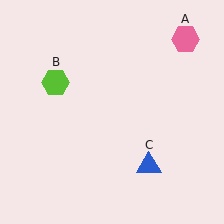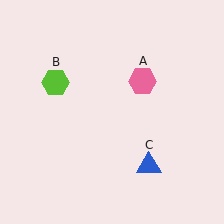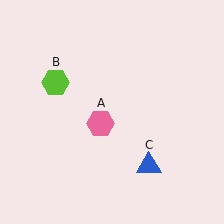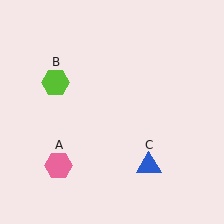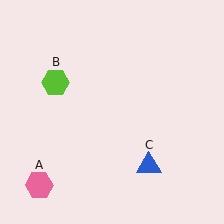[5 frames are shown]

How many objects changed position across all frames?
1 object changed position: pink hexagon (object A).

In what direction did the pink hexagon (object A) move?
The pink hexagon (object A) moved down and to the left.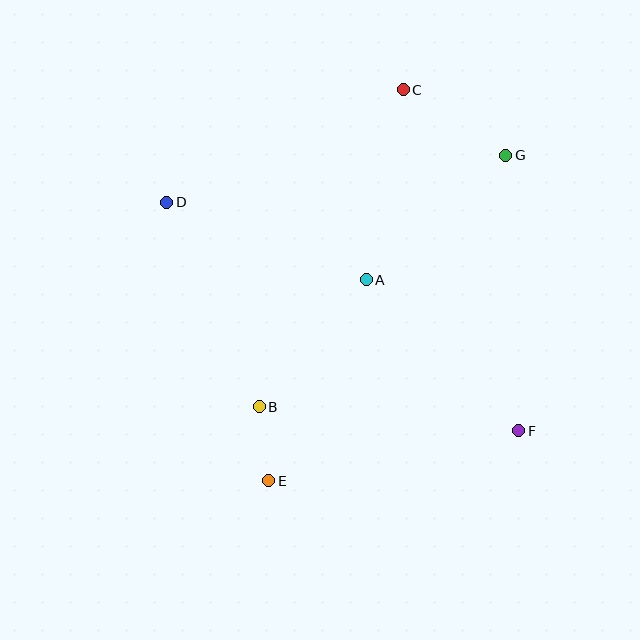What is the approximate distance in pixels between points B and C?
The distance between B and C is approximately 348 pixels.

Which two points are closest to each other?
Points B and E are closest to each other.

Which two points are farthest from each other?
Points D and F are farthest from each other.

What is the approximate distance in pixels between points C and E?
The distance between C and E is approximately 414 pixels.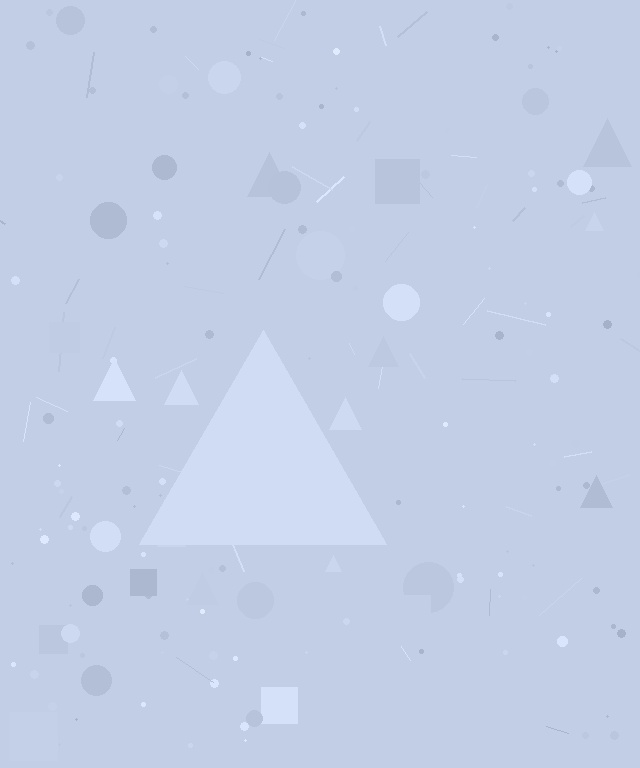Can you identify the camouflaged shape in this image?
The camouflaged shape is a triangle.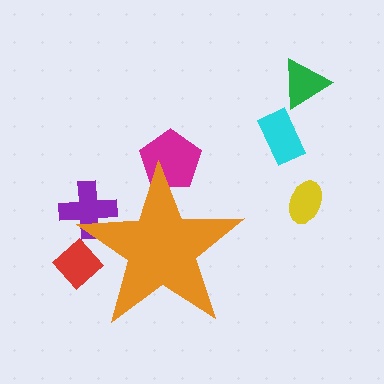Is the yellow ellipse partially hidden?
No, the yellow ellipse is fully visible.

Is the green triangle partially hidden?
No, the green triangle is fully visible.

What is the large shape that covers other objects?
An orange star.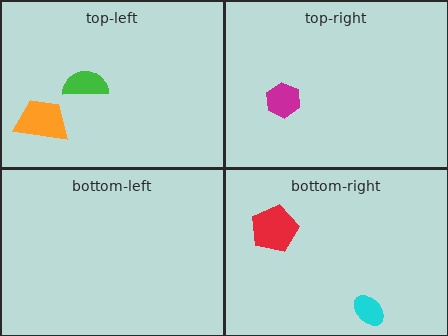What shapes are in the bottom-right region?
The cyan ellipse, the red pentagon.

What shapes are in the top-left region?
The orange trapezoid, the green semicircle.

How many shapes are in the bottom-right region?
2.